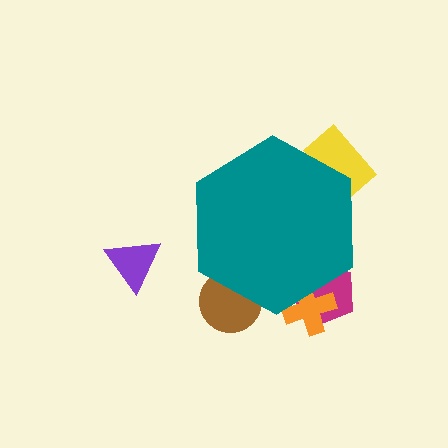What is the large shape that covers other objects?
A teal hexagon.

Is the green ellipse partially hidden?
Yes, the green ellipse is partially hidden behind the teal hexagon.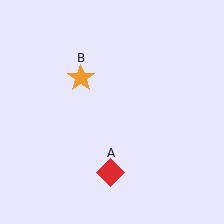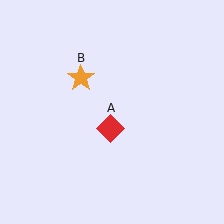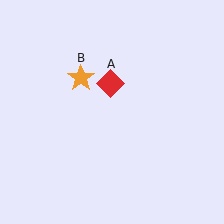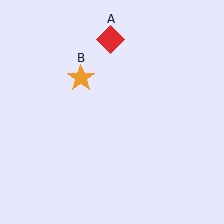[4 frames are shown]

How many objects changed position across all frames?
1 object changed position: red diamond (object A).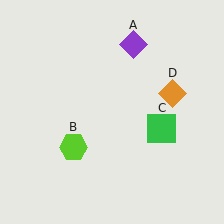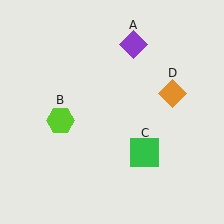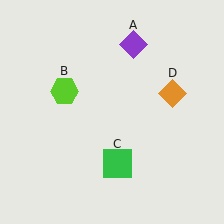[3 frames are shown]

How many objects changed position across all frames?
2 objects changed position: lime hexagon (object B), green square (object C).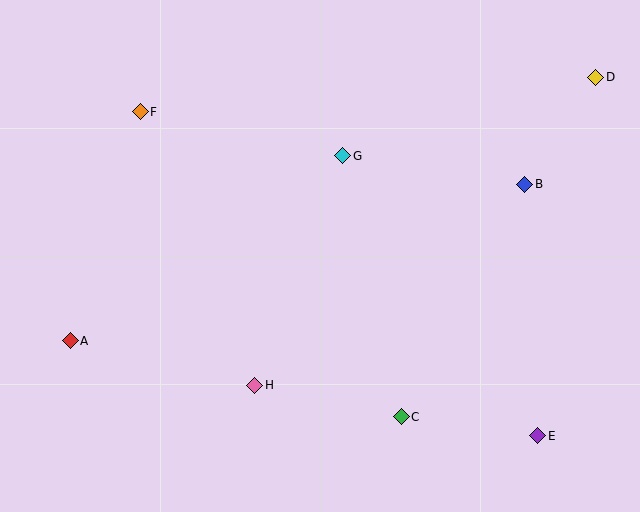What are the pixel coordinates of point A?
Point A is at (70, 341).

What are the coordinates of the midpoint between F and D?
The midpoint between F and D is at (368, 94).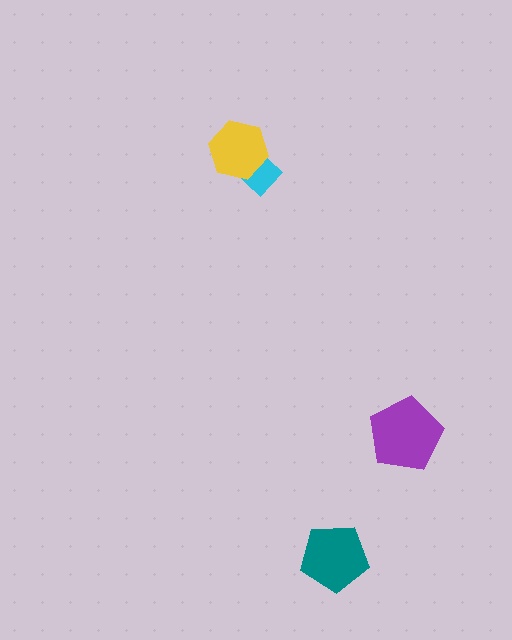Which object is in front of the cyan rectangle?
The yellow hexagon is in front of the cyan rectangle.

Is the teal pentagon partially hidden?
No, no other shape covers it.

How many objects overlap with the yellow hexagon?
1 object overlaps with the yellow hexagon.